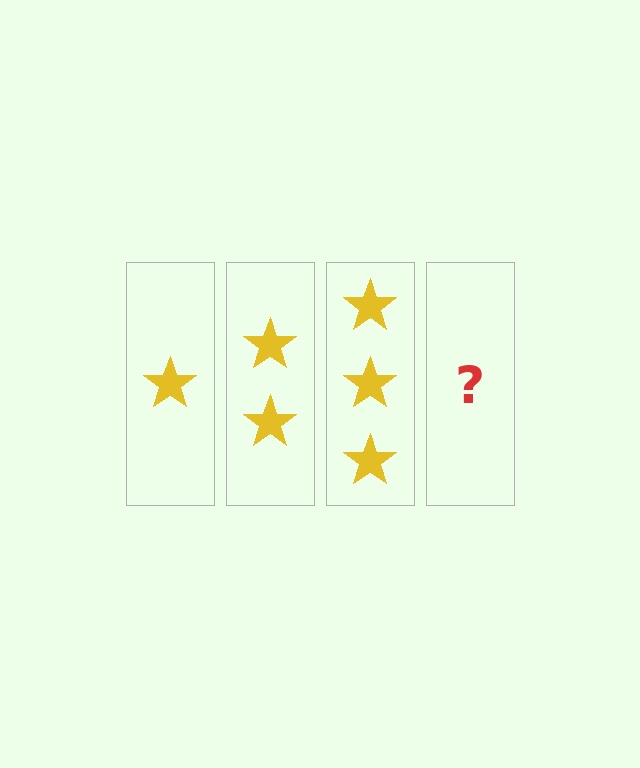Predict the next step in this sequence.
The next step is 4 stars.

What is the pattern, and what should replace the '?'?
The pattern is that each step adds one more star. The '?' should be 4 stars.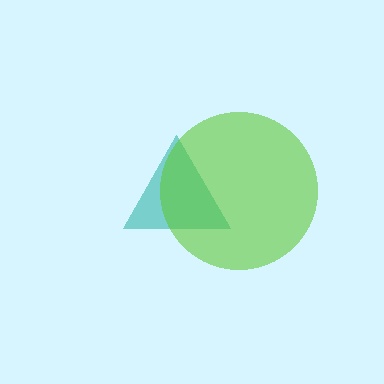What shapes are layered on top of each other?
The layered shapes are: a teal triangle, a lime circle.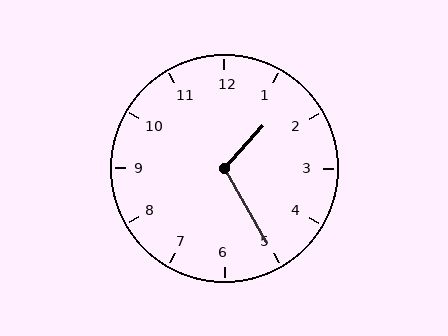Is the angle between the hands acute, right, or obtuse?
It is obtuse.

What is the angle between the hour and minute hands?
Approximately 108 degrees.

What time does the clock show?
1:25.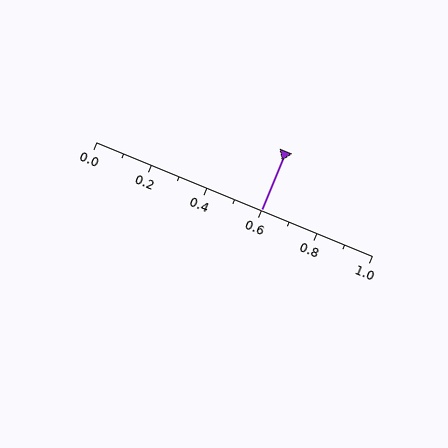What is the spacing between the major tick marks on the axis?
The major ticks are spaced 0.2 apart.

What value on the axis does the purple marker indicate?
The marker indicates approximately 0.6.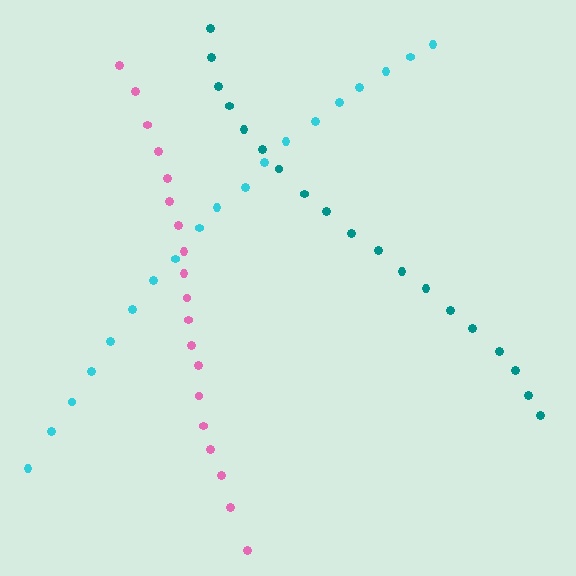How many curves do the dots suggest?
There are 3 distinct paths.